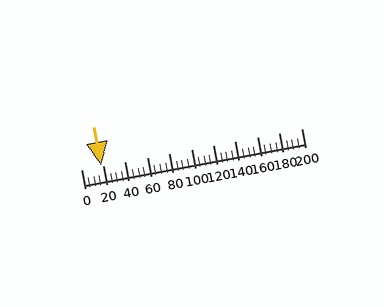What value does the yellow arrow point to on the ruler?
The yellow arrow points to approximately 18.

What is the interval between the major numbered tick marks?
The major tick marks are spaced 20 units apart.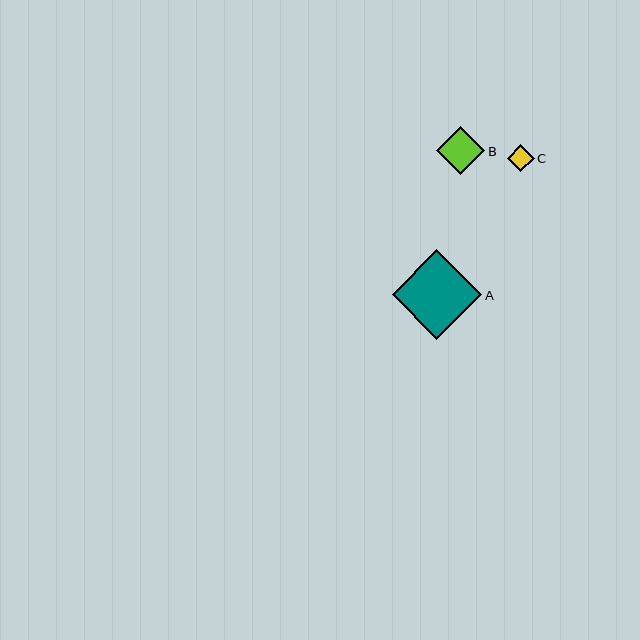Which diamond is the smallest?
Diamond C is the smallest with a size of approximately 27 pixels.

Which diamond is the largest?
Diamond A is the largest with a size of approximately 90 pixels.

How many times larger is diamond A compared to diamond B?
Diamond A is approximately 1.9 times the size of diamond B.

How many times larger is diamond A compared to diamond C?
Diamond A is approximately 3.4 times the size of diamond C.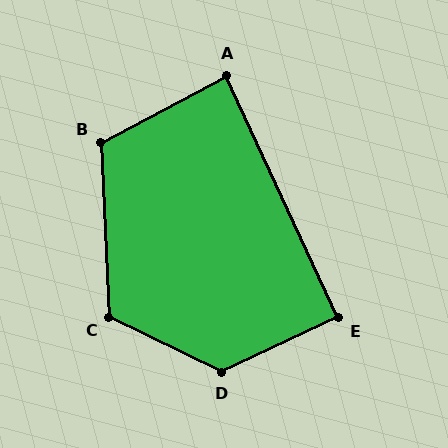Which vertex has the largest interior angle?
D, at approximately 129 degrees.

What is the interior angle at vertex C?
Approximately 119 degrees (obtuse).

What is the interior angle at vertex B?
Approximately 115 degrees (obtuse).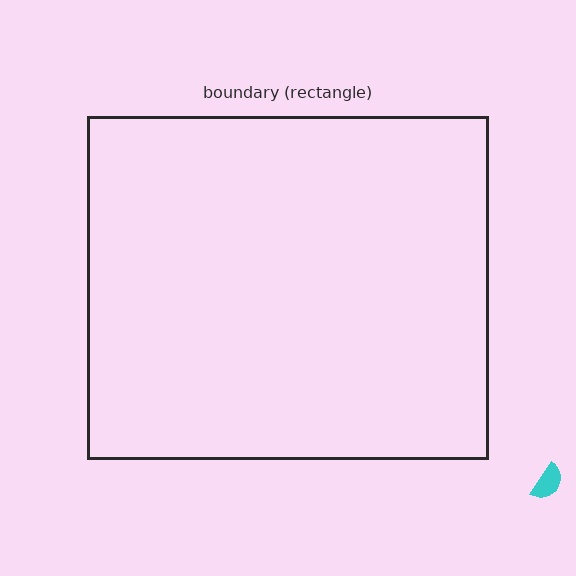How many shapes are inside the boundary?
0 inside, 1 outside.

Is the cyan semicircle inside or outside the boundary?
Outside.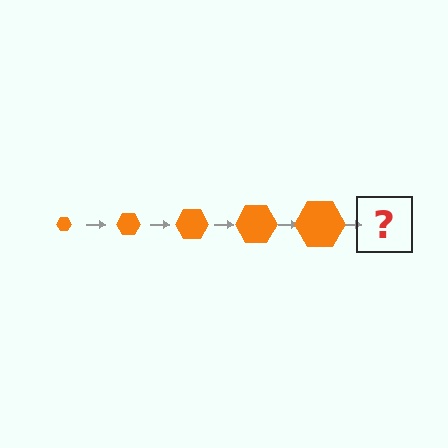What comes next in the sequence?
The next element should be an orange hexagon, larger than the previous one.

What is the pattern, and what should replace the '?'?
The pattern is that the hexagon gets progressively larger each step. The '?' should be an orange hexagon, larger than the previous one.